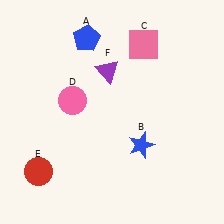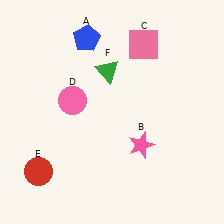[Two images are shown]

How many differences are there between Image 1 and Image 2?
There are 2 differences between the two images.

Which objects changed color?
B changed from blue to pink. F changed from purple to green.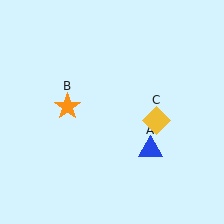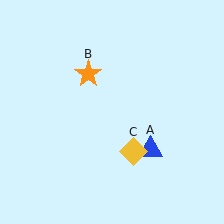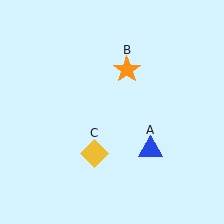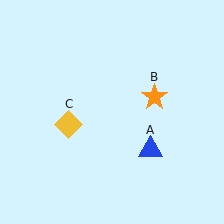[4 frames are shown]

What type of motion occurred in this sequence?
The orange star (object B), yellow diamond (object C) rotated clockwise around the center of the scene.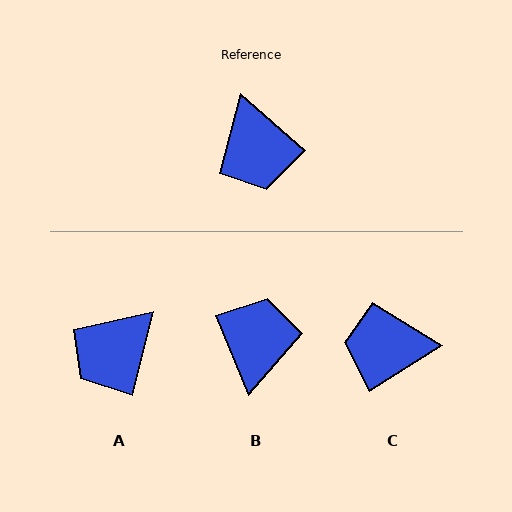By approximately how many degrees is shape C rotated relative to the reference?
Approximately 107 degrees clockwise.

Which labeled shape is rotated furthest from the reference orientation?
B, about 154 degrees away.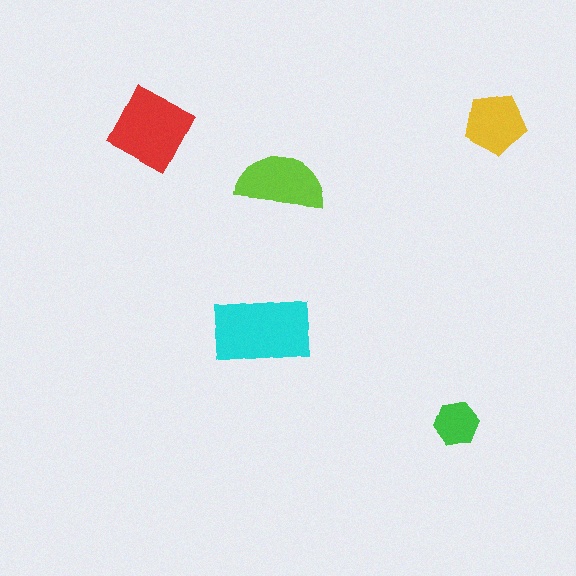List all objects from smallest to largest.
The green hexagon, the yellow pentagon, the lime semicircle, the red square, the cyan rectangle.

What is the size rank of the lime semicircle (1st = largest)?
3rd.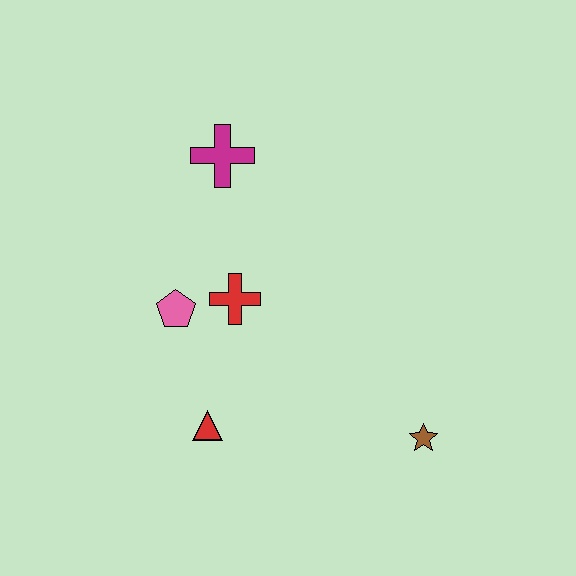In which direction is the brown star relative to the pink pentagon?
The brown star is to the right of the pink pentagon.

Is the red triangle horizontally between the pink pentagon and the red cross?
Yes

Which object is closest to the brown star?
The red triangle is closest to the brown star.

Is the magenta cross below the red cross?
No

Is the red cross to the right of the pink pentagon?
Yes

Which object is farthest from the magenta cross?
The brown star is farthest from the magenta cross.